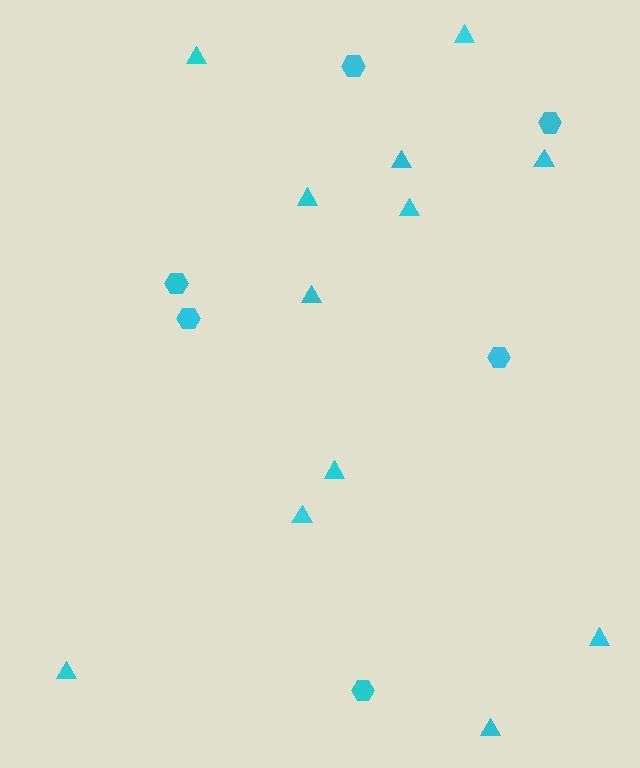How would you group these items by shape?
There are 2 groups: one group of hexagons (6) and one group of triangles (12).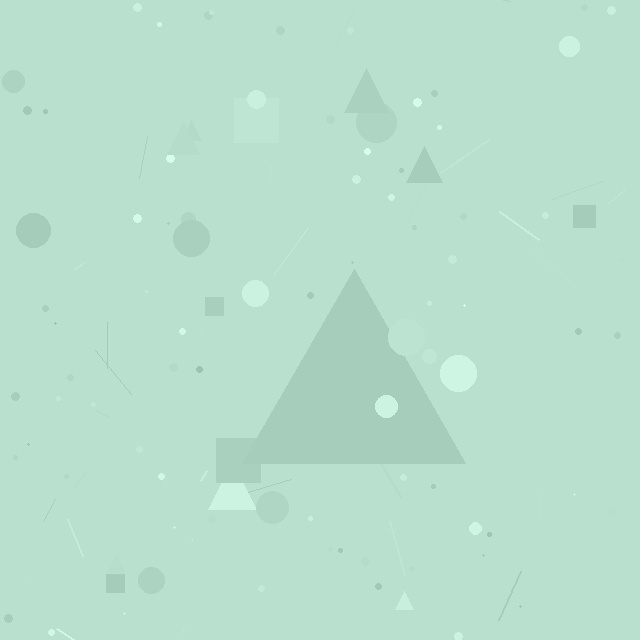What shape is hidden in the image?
A triangle is hidden in the image.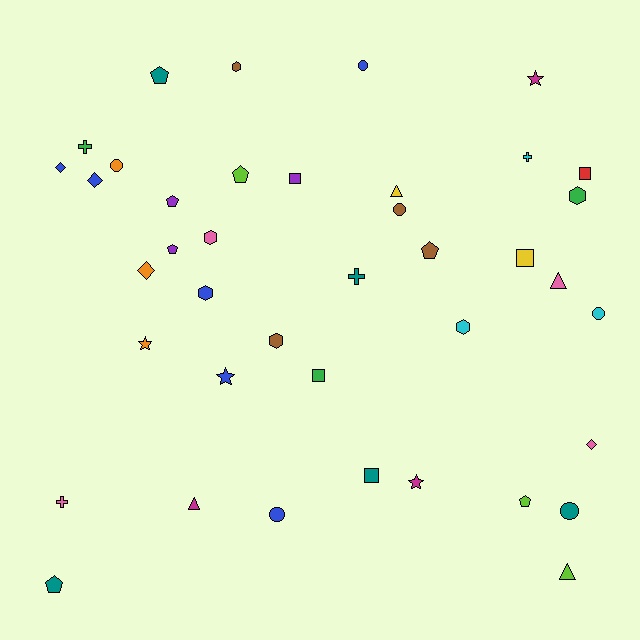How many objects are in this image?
There are 40 objects.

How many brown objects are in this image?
There are 4 brown objects.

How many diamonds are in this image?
There are 4 diamonds.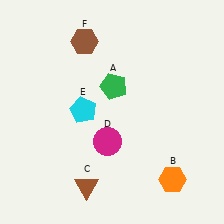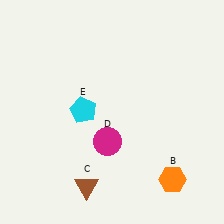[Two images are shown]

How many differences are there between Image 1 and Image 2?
There are 2 differences between the two images.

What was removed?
The green pentagon (A), the brown hexagon (F) were removed in Image 2.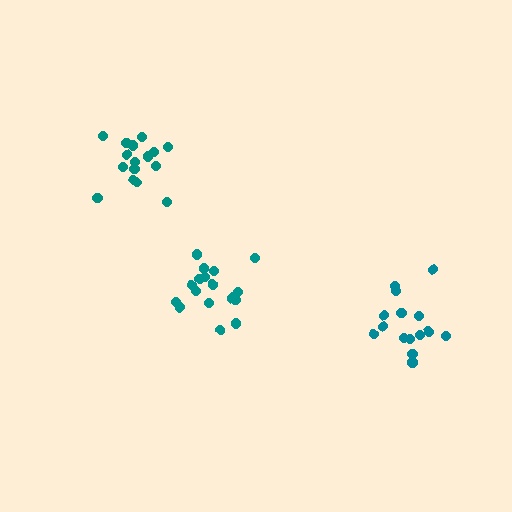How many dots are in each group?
Group 1: 15 dots, Group 2: 16 dots, Group 3: 17 dots (48 total).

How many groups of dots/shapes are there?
There are 3 groups.